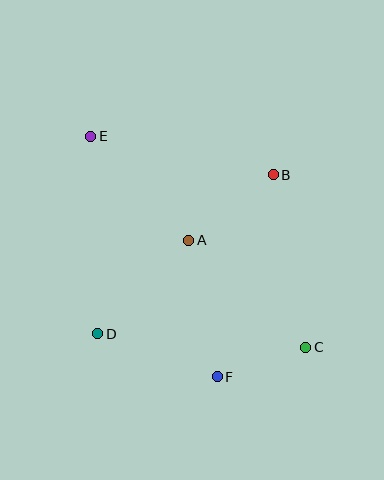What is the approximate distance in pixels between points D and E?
The distance between D and E is approximately 197 pixels.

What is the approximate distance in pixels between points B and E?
The distance between B and E is approximately 187 pixels.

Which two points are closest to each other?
Points C and F are closest to each other.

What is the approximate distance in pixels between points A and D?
The distance between A and D is approximately 131 pixels.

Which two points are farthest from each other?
Points C and E are farthest from each other.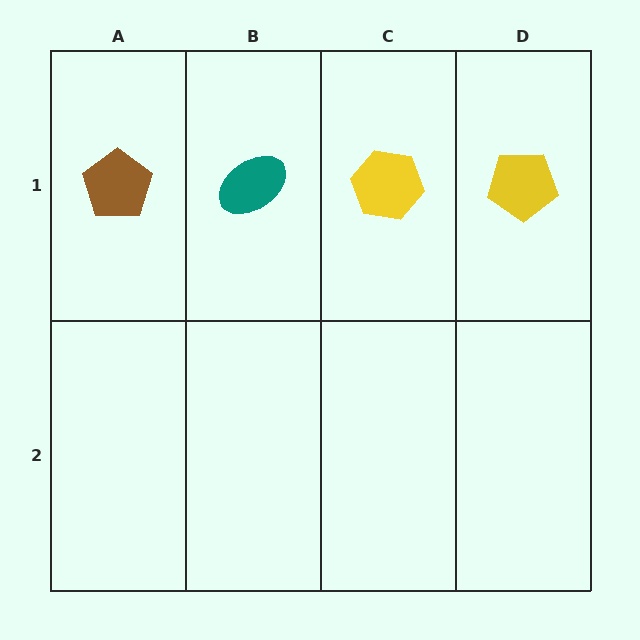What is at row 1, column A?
A brown pentagon.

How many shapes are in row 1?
4 shapes.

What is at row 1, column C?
A yellow hexagon.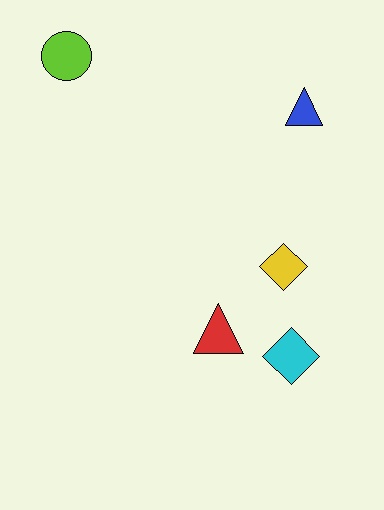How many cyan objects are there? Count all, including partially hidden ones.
There is 1 cyan object.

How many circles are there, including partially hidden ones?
There is 1 circle.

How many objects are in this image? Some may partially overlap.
There are 5 objects.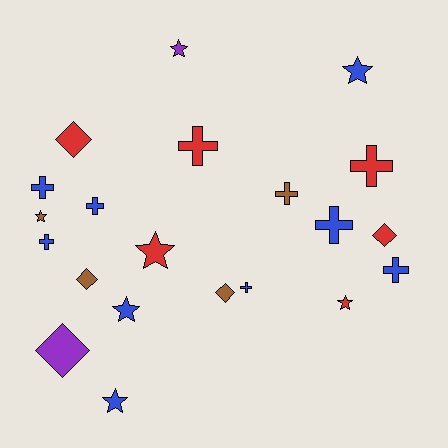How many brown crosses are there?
There is 1 brown cross.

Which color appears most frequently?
Blue, with 9 objects.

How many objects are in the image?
There are 21 objects.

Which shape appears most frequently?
Cross, with 9 objects.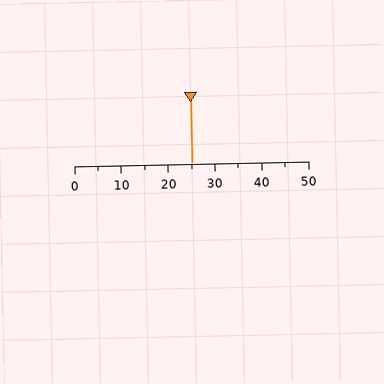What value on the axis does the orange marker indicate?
The marker indicates approximately 25.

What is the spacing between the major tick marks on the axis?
The major ticks are spaced 10 apart.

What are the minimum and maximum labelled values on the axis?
The axis runs from 0 to 50.